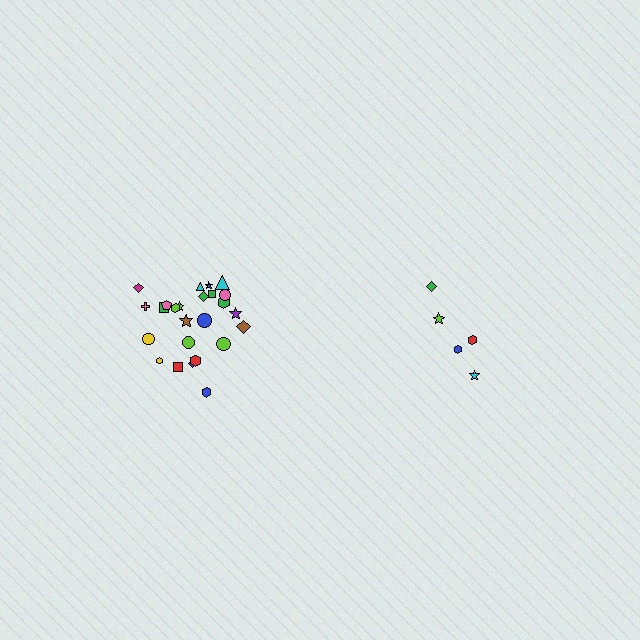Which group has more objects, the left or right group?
The left group.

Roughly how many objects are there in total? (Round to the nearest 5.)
Roughly 30 objects in total.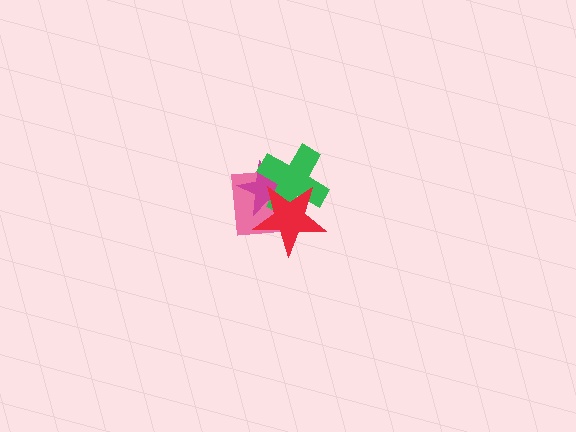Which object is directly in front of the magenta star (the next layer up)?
The green cross is directly in front of the magenta star.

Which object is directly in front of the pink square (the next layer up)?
The magenta star is directly in front of the pink square.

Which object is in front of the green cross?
The red star is in front of the green cross.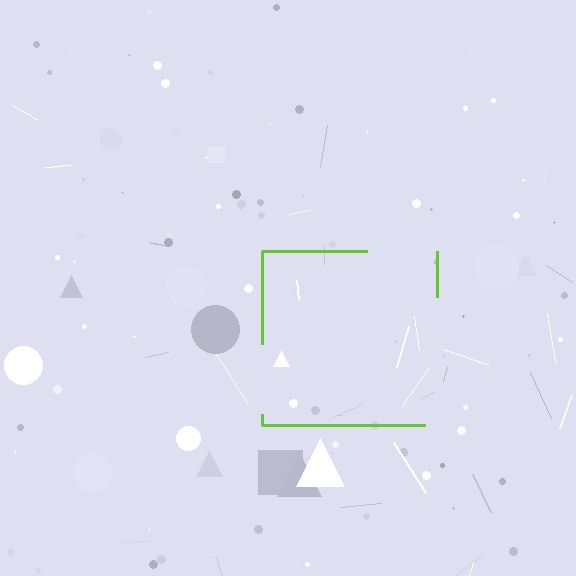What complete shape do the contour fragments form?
The contour fragments form a square.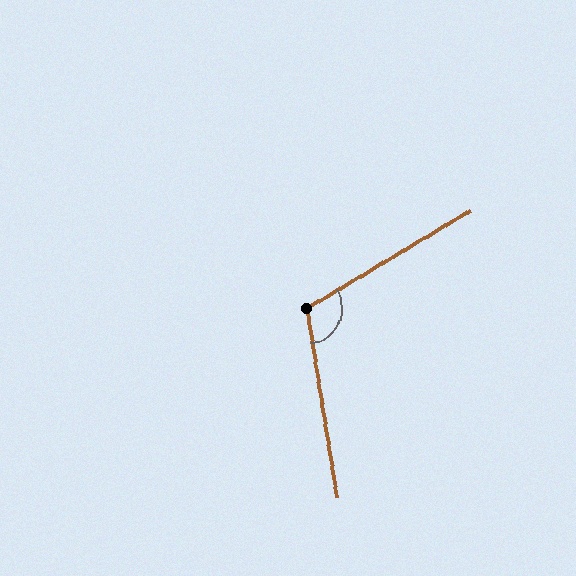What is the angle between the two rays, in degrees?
Approximately 112 degrees.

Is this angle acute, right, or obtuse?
It is obtuse.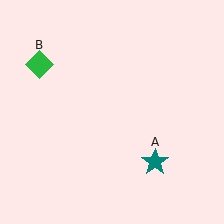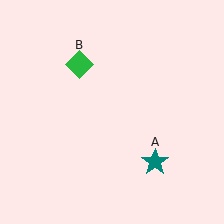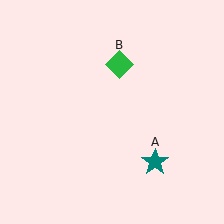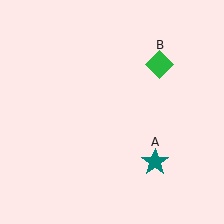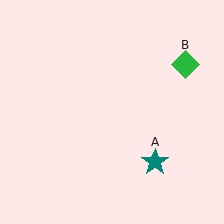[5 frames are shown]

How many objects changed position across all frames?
1 object changed position: green diamond (object B).